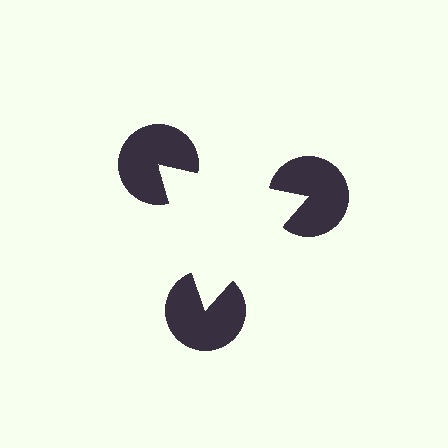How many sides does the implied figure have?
3 sides.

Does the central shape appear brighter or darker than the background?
It typically appears slightly brighter than the background, even though no actual brightness change is drawn.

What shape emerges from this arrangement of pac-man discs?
An illusory triangle — its edges are inferred from the aligned wedge cuts in the pac-man discs, not physically drawn.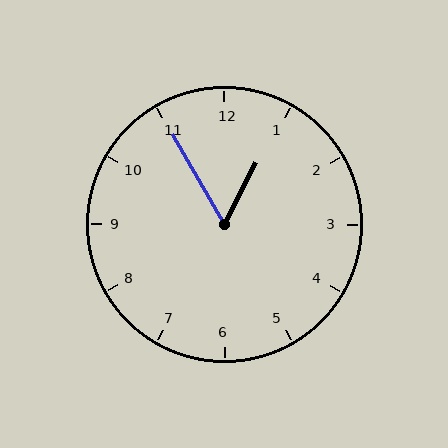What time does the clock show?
12:55.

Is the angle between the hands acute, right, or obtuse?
It is acute.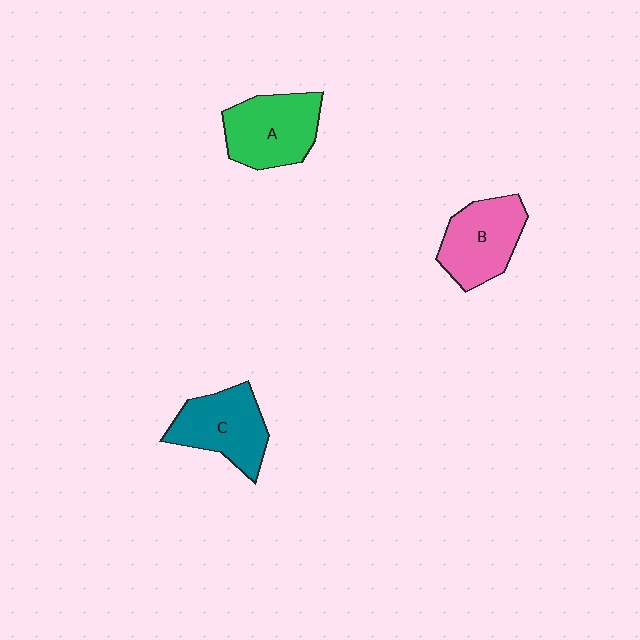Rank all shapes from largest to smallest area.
From largest to smallest: A (green), C (teal), B (pink).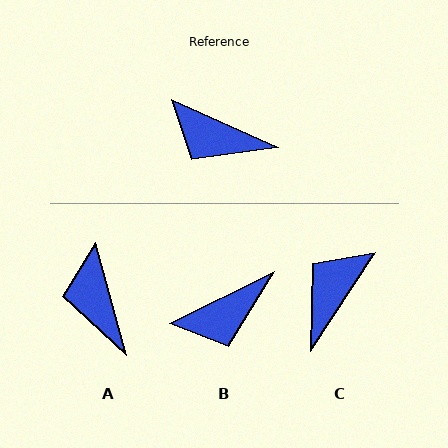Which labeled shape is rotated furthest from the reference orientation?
C, about 99 degrees away.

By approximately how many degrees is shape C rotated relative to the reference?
Approximately 99 degrees clockwise.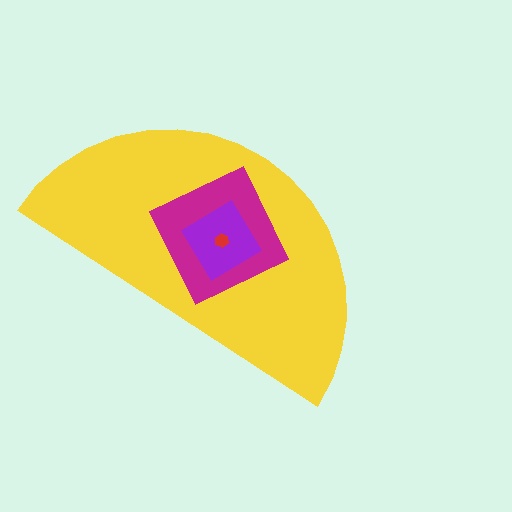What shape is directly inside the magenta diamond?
The purple diamond.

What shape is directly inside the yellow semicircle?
The magenta diamond.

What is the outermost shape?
The yellow semicircle.